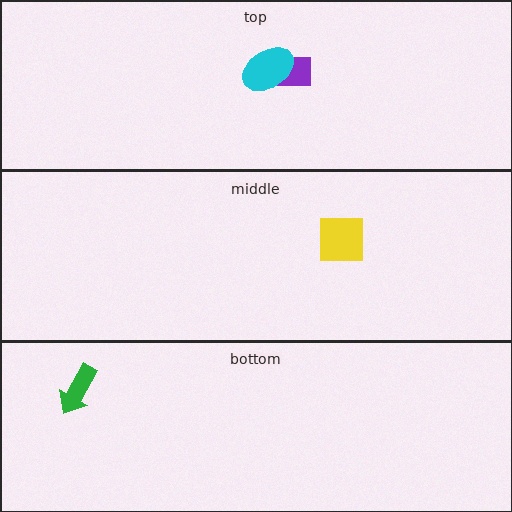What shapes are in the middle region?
The yellow square.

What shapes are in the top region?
The purple rectangle, the cyan ellipse.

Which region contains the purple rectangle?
The top region.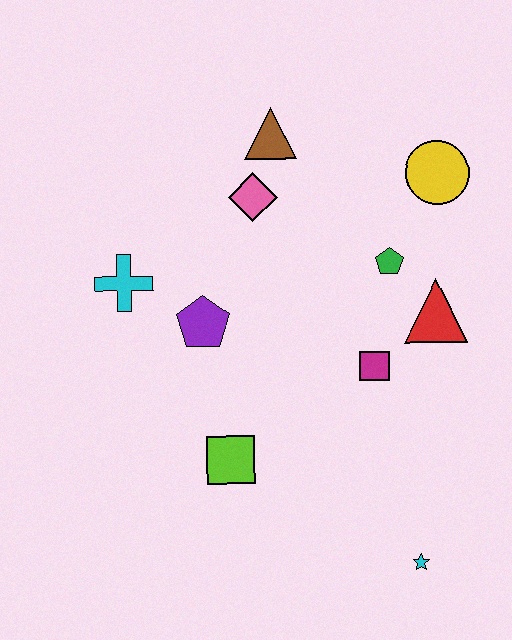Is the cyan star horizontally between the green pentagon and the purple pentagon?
No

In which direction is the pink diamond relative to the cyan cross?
The pink diamond is to the right of the cyan cross.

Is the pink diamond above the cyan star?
Yes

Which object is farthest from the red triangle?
The cyan cross is farthest from the red triangle.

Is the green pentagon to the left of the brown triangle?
No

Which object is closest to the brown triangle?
The pink diamond is closest to the brown triangle.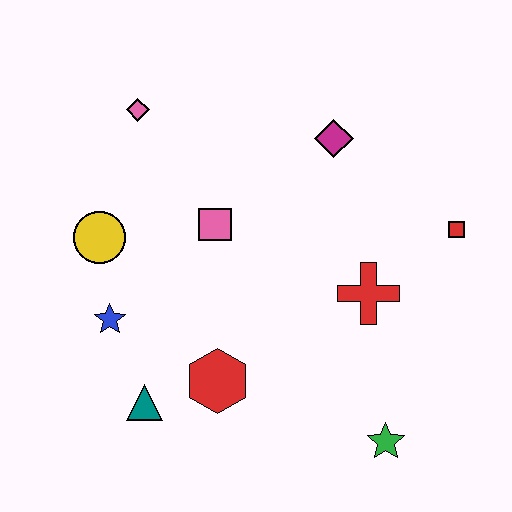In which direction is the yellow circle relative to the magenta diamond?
The yellow circle is to the left of the magenta diamond.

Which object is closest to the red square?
The red cross is closest to the red square.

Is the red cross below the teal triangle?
No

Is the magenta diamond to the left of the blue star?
No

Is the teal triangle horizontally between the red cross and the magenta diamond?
No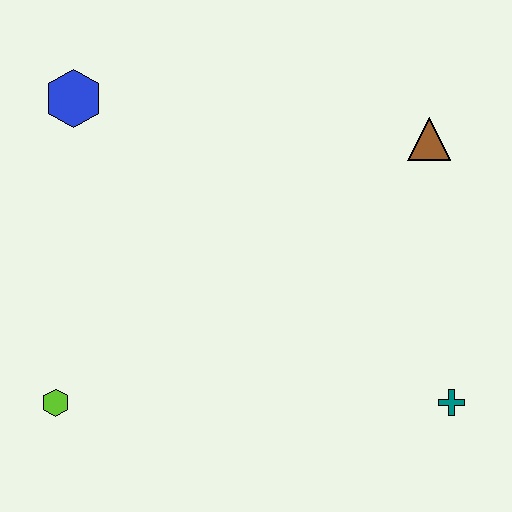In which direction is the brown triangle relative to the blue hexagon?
The brown triangle is to the right of the blue hexagon.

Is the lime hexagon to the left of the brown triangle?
Yes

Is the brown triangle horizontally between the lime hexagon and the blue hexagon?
No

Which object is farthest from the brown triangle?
The lime hexagon is farthest from the brown triangle.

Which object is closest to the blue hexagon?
The lime hexagon is closest to the blue hexagon.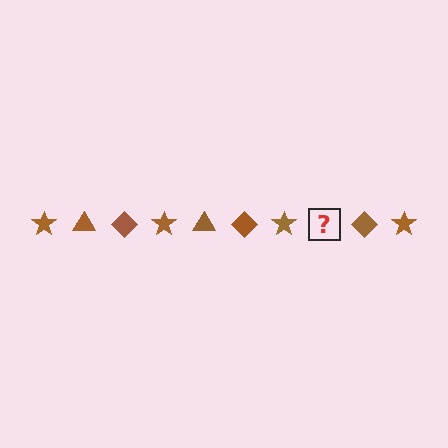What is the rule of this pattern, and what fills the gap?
The rule is that the pattern cycles through star, triangle, diamond shapes in brown. The gap should be filled with a brown triangle.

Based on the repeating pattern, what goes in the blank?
The blank should be a brown triangle.